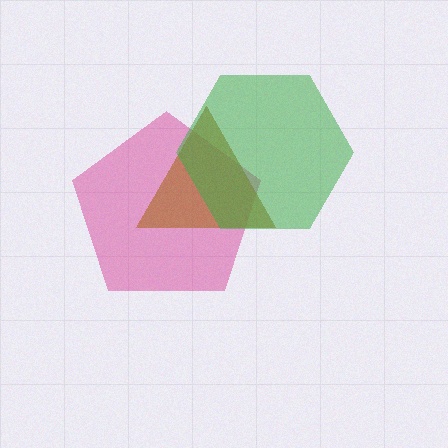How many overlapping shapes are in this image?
There are 3 overlapping shapes in the image.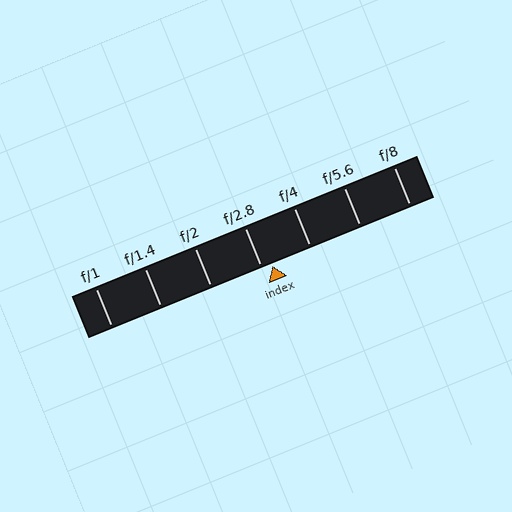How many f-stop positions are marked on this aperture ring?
There are 7 f-stop positions marked.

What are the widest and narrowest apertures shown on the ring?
The widest aperture shown is f/1 and the narrowest is f/8.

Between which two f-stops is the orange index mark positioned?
The index mark is between f/2.8 and f/4.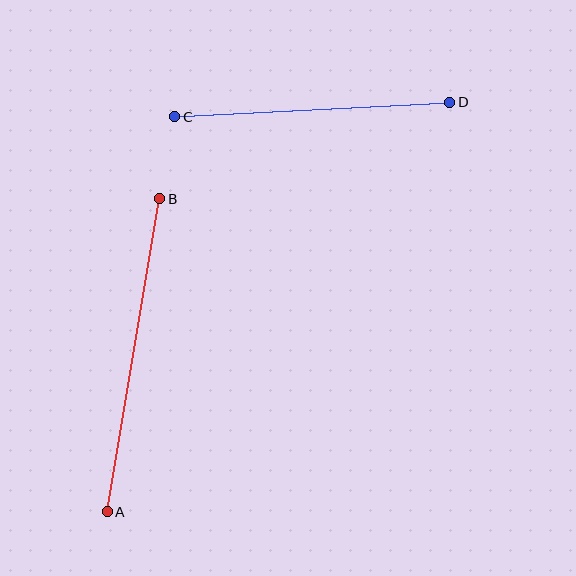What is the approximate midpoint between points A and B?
The midpoint is at approximately (133, 355) pixels.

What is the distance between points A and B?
The distance is approximately 318 pixels.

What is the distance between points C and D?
The distance is approximately 275 pixels.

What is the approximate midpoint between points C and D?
The midpoint is at approximately (312, 110) pixels.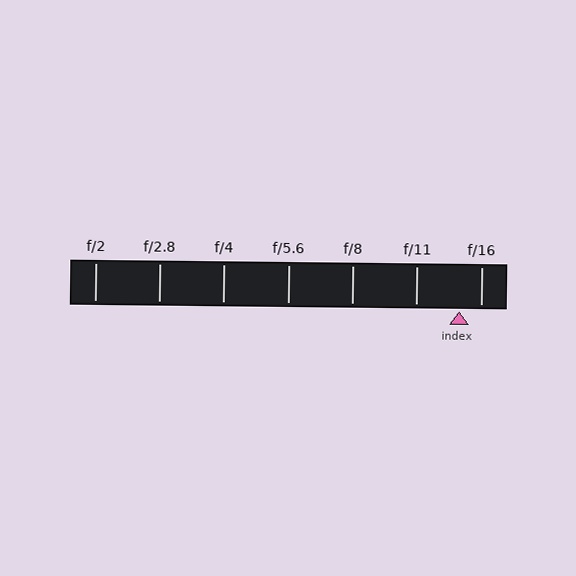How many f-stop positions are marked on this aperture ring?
There are 7 f-stop positions marked.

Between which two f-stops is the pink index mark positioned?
The index mark is between f/11 and f/16.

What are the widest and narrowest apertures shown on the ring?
The widest aperture shown is f/2 and the narrowest is f/16.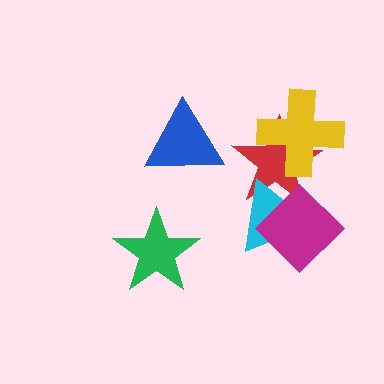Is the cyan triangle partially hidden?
Yes, it is partially covered by another shape.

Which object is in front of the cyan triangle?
The magenta diamond is in front of the cyan triangle.